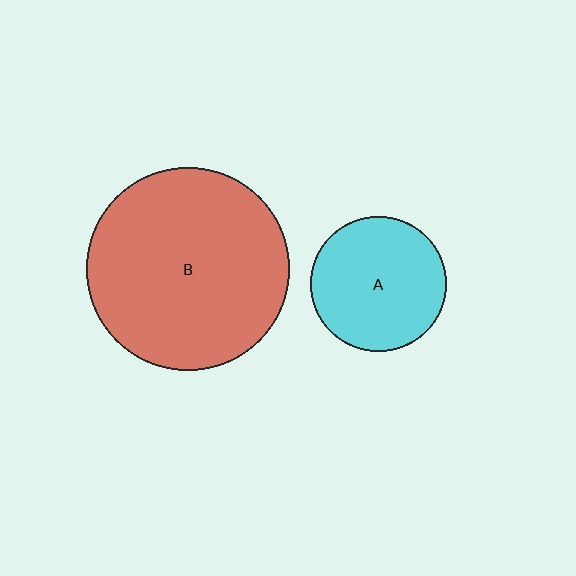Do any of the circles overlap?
No, none of the circles overlap.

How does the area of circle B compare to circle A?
Approximately 2.2 times.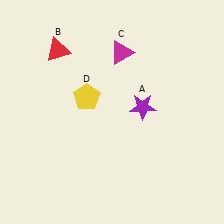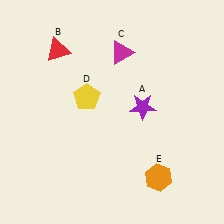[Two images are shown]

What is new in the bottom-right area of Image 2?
An orange hexagon (E) was added in the bottom-right area of Image 2.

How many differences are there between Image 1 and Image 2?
There is 1 difference between the two images.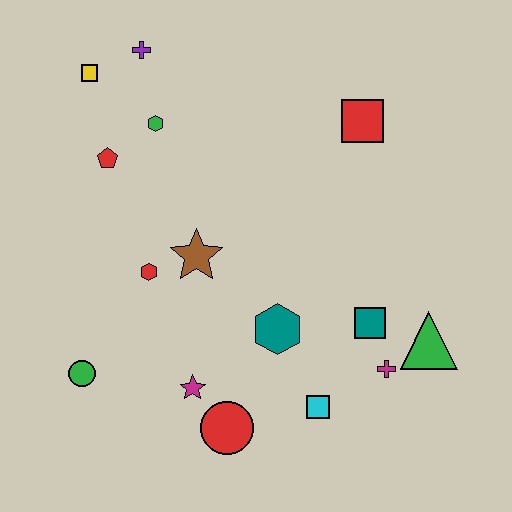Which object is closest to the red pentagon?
The green hexagon is closest to the red pentagon.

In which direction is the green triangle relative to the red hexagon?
The green triangle is to the right of the red hexagon.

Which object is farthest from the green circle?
The red square is farthest from the green circle.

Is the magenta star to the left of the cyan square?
Yes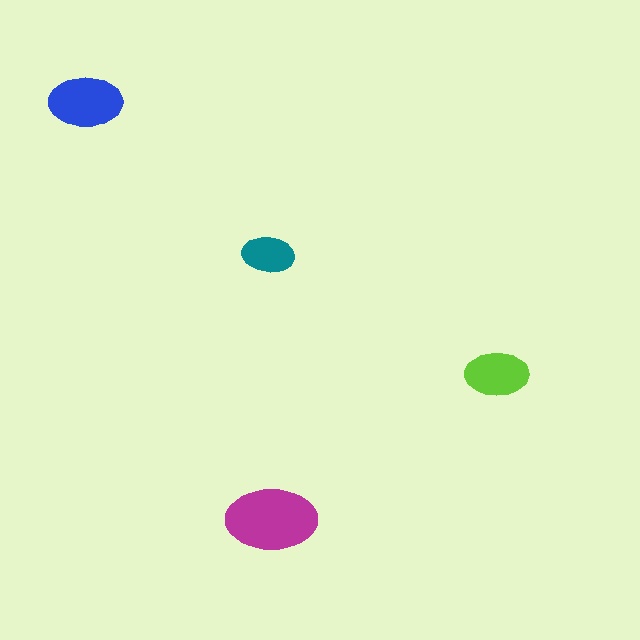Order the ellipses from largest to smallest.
the magenta one, the blue one, the lime one, the teal one.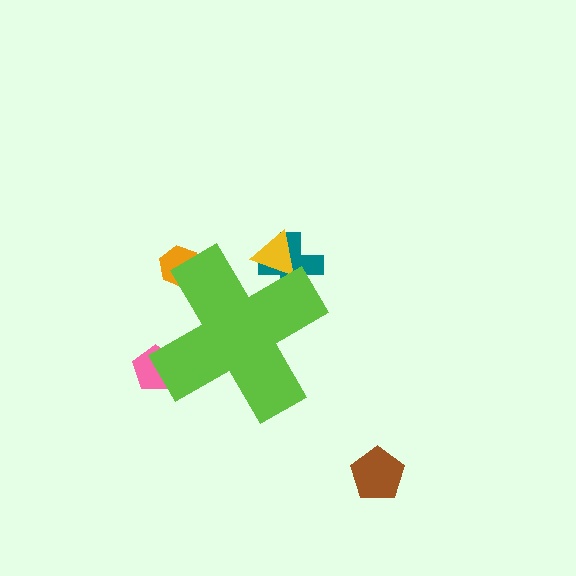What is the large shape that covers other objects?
A lime cross.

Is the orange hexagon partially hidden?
Yes, the orange hexagon is partially hidden behind the lime cross.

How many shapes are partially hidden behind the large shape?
4 shapes are partially hidden.